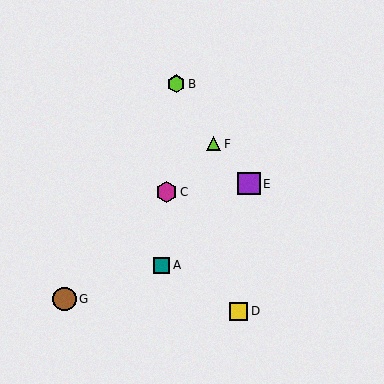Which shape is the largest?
The brown circle (labeled G) is the largest.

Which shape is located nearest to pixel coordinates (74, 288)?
The brown circle (labeled G) at (64, 299) is nearest to that location.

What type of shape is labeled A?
Shape A is a teal square.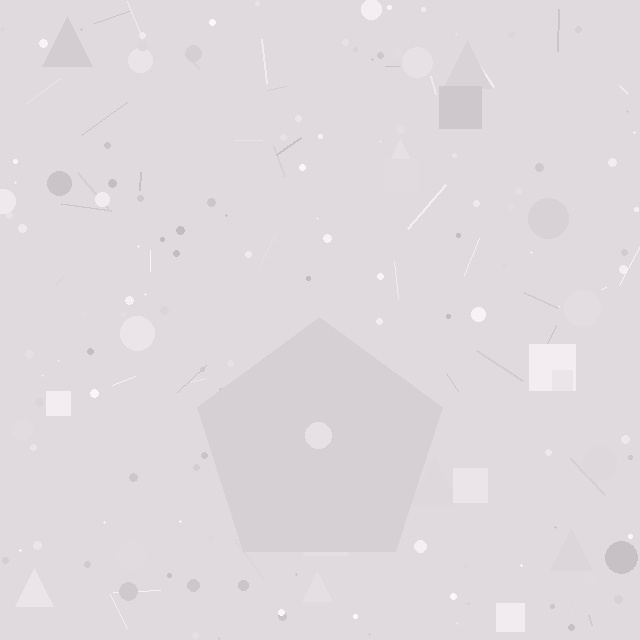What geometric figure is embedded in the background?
A pentagon is embedded in the background.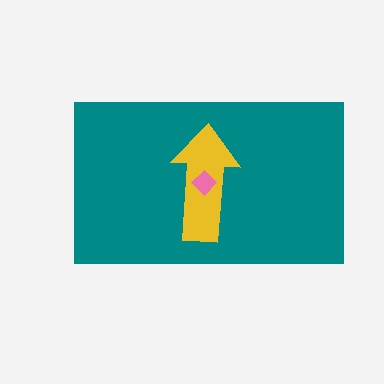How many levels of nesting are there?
3.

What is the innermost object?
The pink diamond.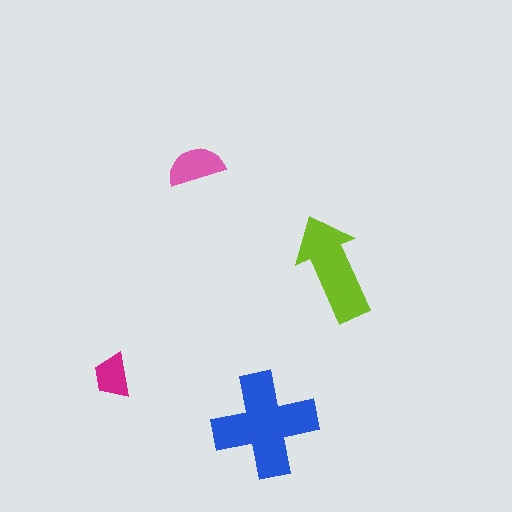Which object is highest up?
The pink semicircle is topmost.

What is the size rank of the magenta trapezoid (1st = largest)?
4th.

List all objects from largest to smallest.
The blue cross, the lime arrow, the pink semicircle, the magenta trapezoid.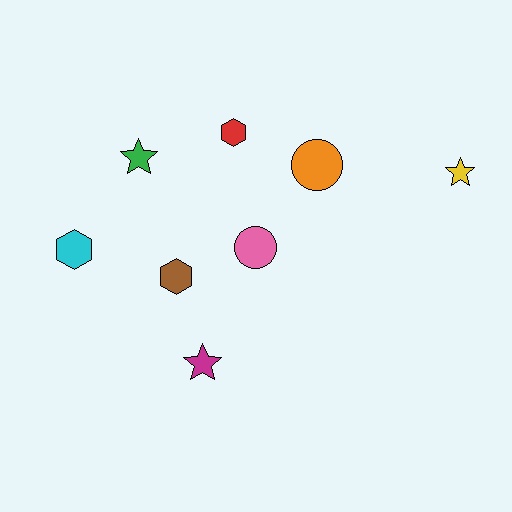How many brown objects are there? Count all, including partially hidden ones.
There is 1 brown object.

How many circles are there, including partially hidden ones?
There are 2 circles.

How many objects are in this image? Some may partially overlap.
There are 8 objects.